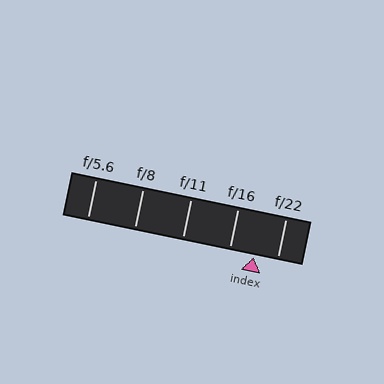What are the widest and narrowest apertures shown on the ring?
The widest aperture shown is f/5.6 and the narrowest is f/22.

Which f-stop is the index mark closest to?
The index mark is closest to f/22.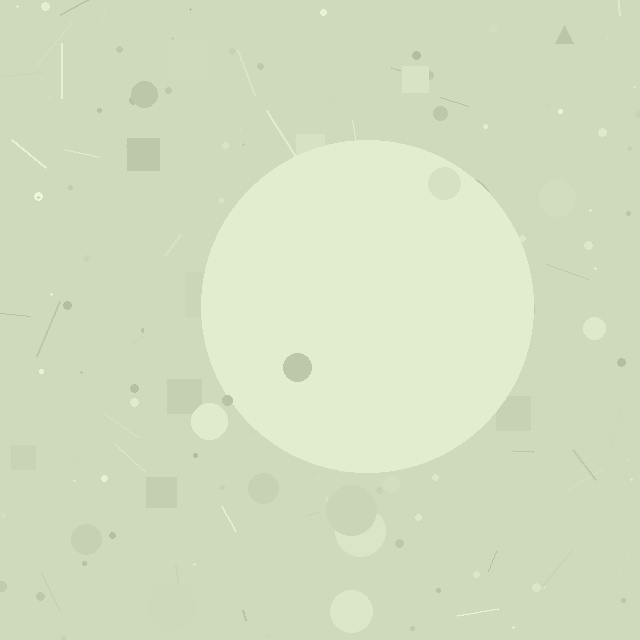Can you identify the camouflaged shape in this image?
The camouflaged shape is a circle.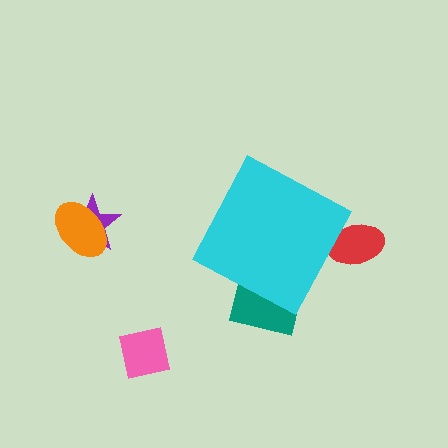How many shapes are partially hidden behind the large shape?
2 shapes are partially hidden.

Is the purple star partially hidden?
No, the purple star is fully visible.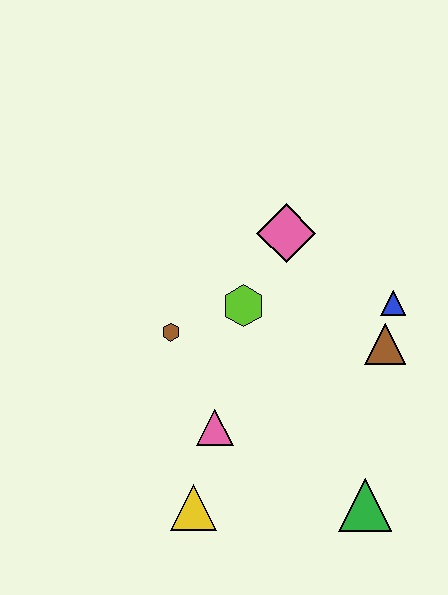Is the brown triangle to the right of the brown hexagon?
Yes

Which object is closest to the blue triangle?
The brown triangle is closest to the blue triangle.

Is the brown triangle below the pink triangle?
No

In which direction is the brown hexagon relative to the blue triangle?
The brown hexagon is to the left of the blue triangle.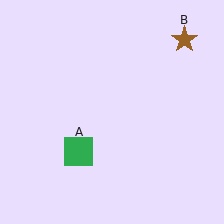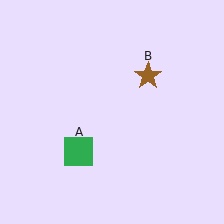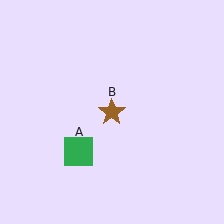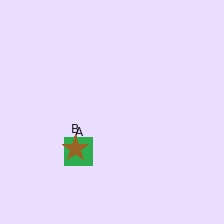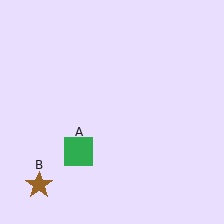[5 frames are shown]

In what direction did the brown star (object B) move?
The brown star (object B) moved down and to the left.